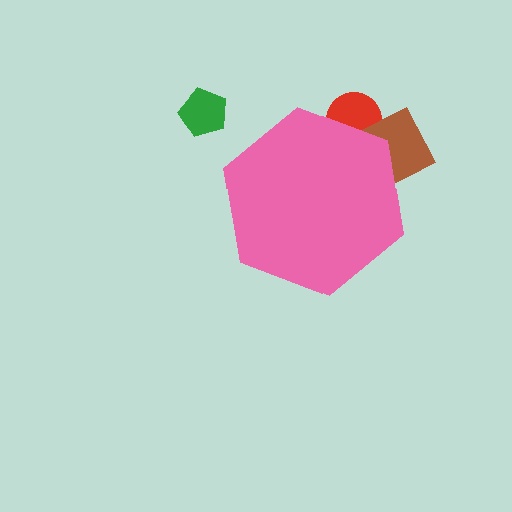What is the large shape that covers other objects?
A pink hexagon.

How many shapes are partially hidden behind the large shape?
2 shapes are partially hidden.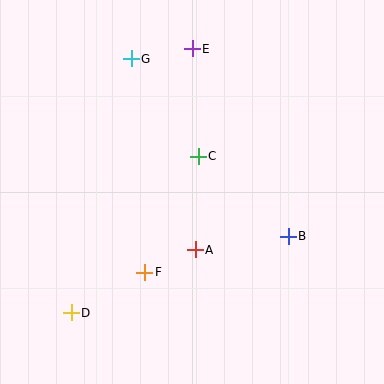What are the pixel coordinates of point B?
Point B is at (288, 236).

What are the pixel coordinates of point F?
Point F is at (145, 272).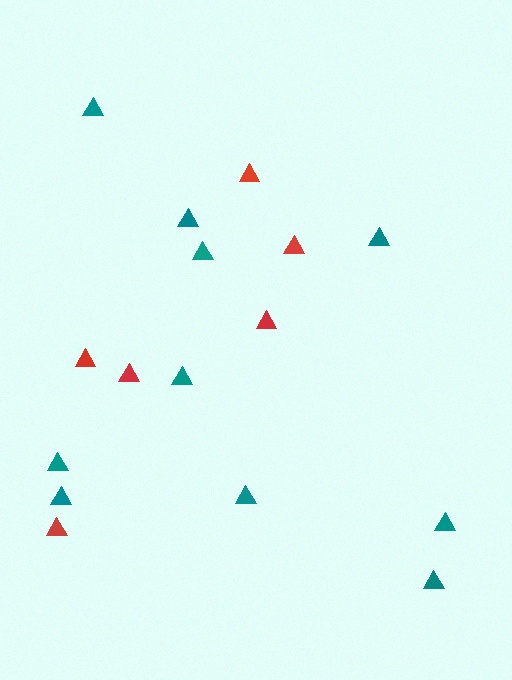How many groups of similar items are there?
There are 2 groups: one group of teal triangles (10) and one group of red triangles (6).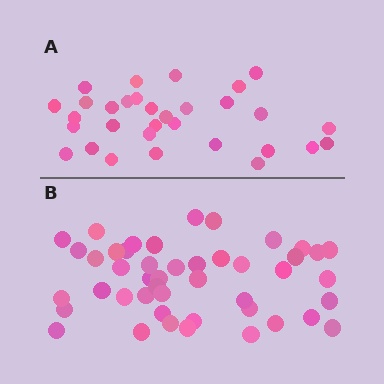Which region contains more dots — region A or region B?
Region B (the bottom region) has more dots.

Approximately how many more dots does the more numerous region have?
Region B has approximately 15 more dots than region A.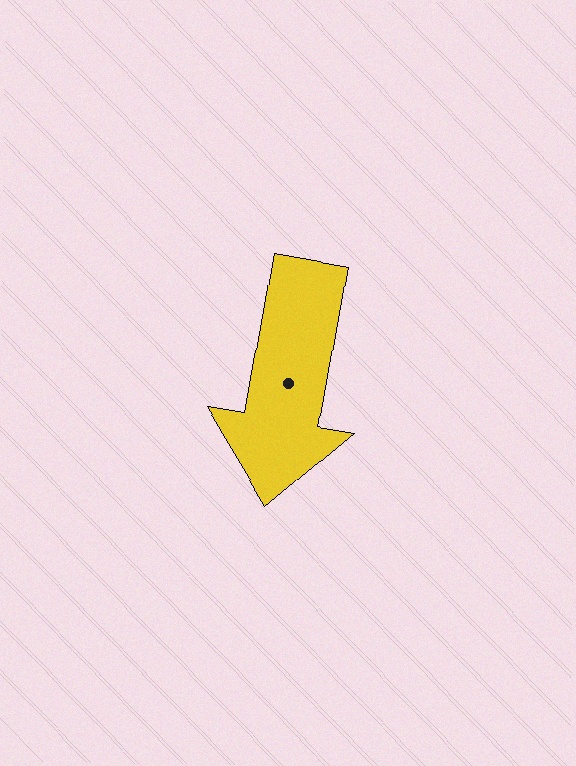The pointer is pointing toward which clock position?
Roughly 6 o'clock.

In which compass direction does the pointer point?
South.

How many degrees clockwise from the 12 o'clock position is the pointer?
Approximately 190 degrees.